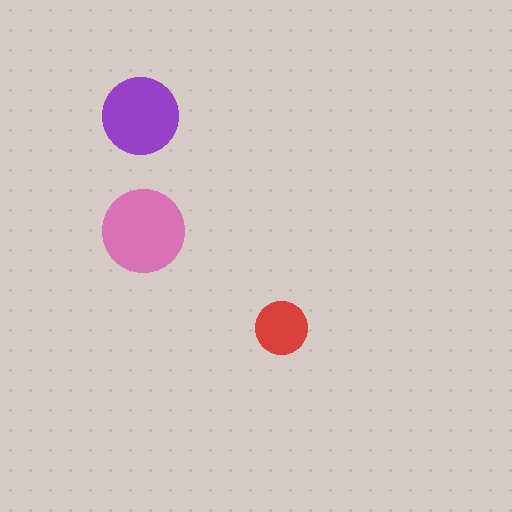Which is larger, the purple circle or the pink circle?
The pink one.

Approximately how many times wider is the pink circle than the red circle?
About 1.5 times wider.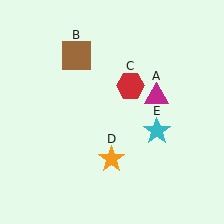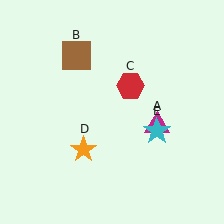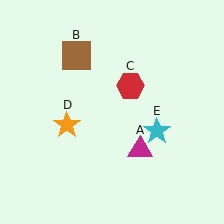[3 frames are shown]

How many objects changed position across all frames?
2 objects changed position: magenta triangle (object A), orange star (object D).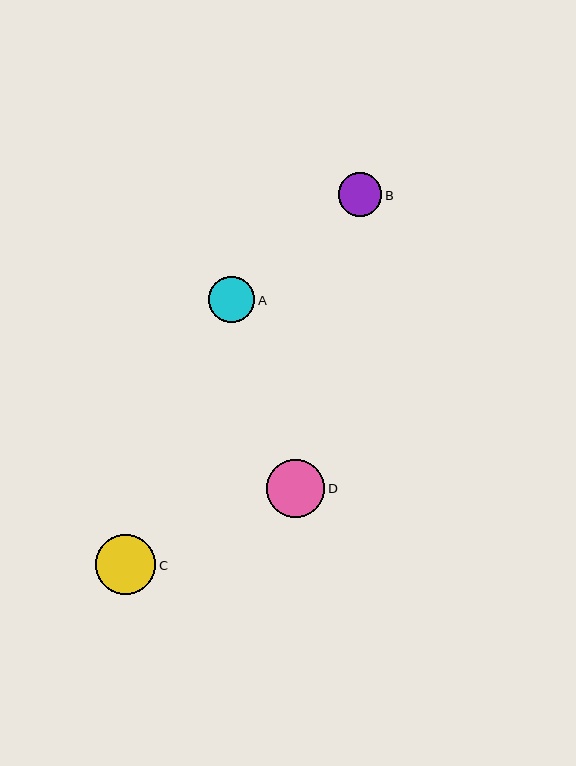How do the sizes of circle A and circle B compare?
Circle A and circle B are approximately the same size.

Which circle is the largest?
Circle C is the largest with a size of approximately 60 pixels.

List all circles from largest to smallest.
From largest to smallest: C, D, A, B.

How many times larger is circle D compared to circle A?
Circle D is approximately 1.2 times the size of circle A.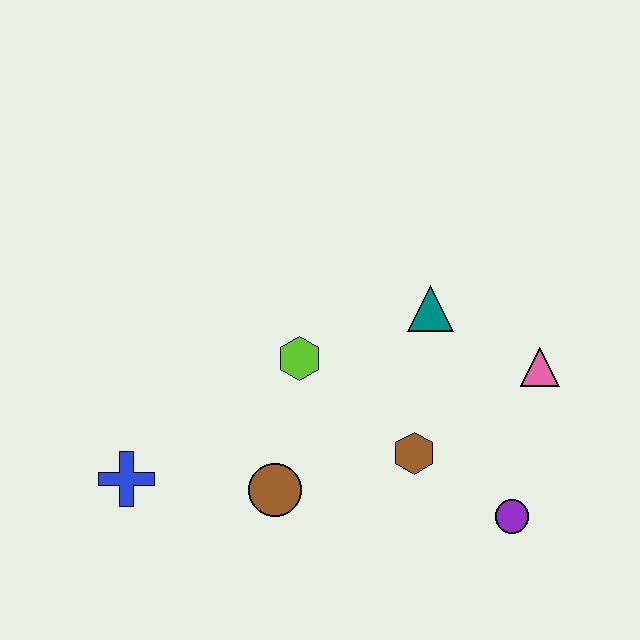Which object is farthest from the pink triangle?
The blue cross is farthest from the pink triangle.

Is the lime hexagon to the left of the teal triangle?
Yes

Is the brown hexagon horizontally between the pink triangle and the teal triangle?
No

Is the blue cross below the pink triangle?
Yes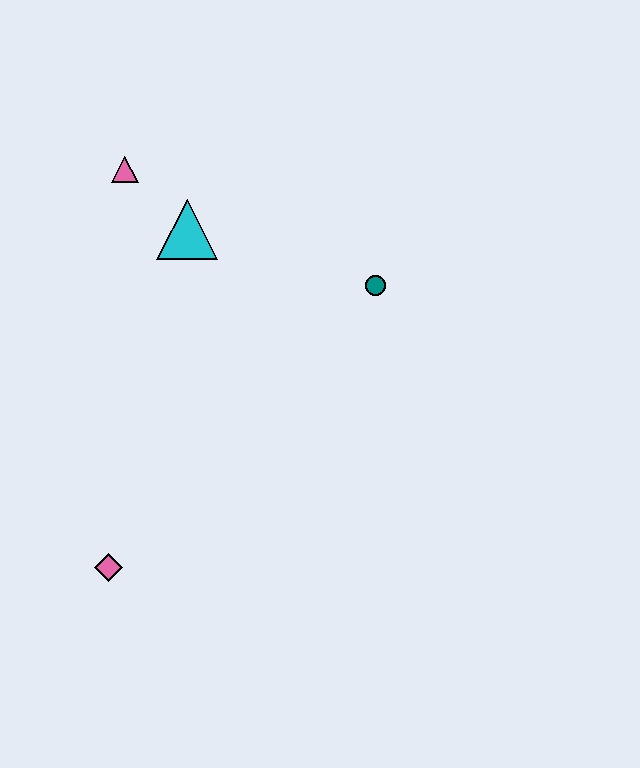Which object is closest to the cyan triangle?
The pink triangle is closest to the cyan triangle.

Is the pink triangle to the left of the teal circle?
Yes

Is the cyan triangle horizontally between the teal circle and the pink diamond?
Yes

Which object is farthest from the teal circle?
The pink diamond is farthest from the teal circle.